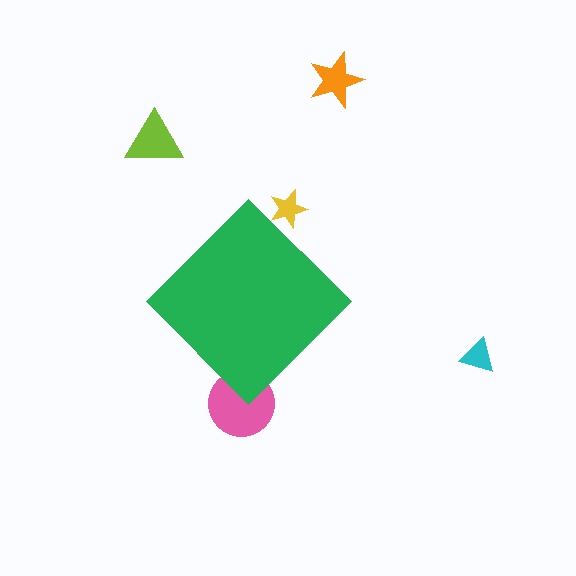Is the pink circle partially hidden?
Yes, the pink circle is partially hidden behind the green diamond.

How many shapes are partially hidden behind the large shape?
2 shapes are partially hidden.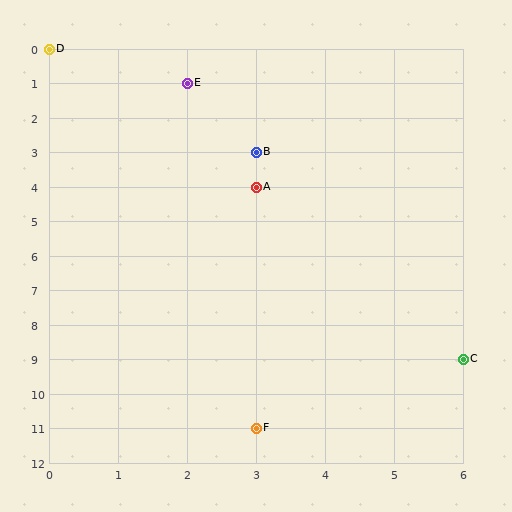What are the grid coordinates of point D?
Point D is at grid coordinates (0, 0).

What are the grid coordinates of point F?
Point F is at grid coordinates (3, 11).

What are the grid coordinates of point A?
Point A is at grid coordinates (3, 4).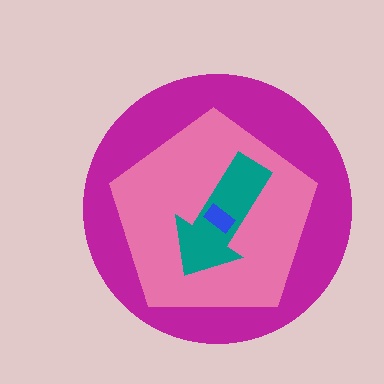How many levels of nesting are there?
4.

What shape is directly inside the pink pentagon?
The teal arrow.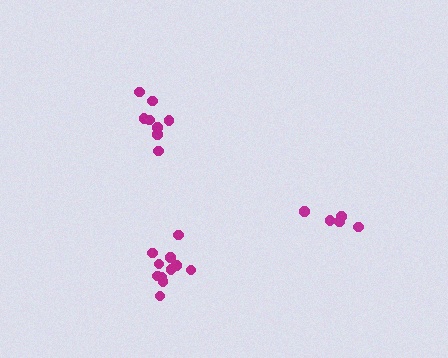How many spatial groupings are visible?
There are 3 spatial groupings.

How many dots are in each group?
Group 1: 8 dots, Group 2: 11 dots, Group 3: 6 dots (25 total).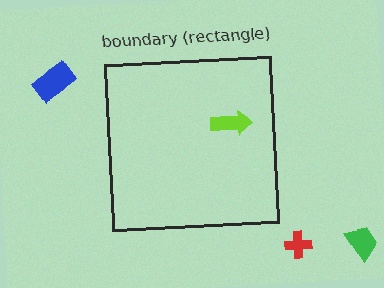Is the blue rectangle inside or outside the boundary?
Outside.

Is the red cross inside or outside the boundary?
Outside.